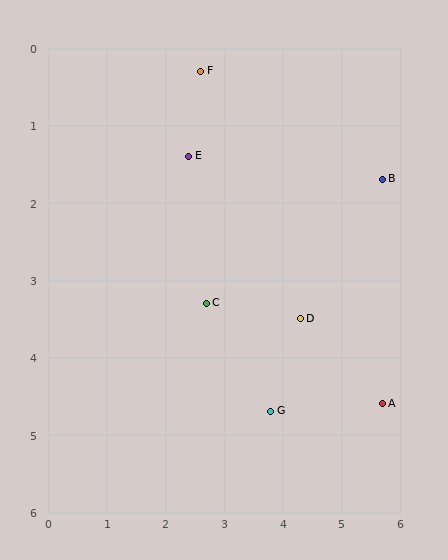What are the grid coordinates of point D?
Point D is at approximately (4.3, 3.5).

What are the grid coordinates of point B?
Point B is at approximately (5.7, 1.7).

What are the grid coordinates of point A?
Point A is at approximately (5.7, 4.6).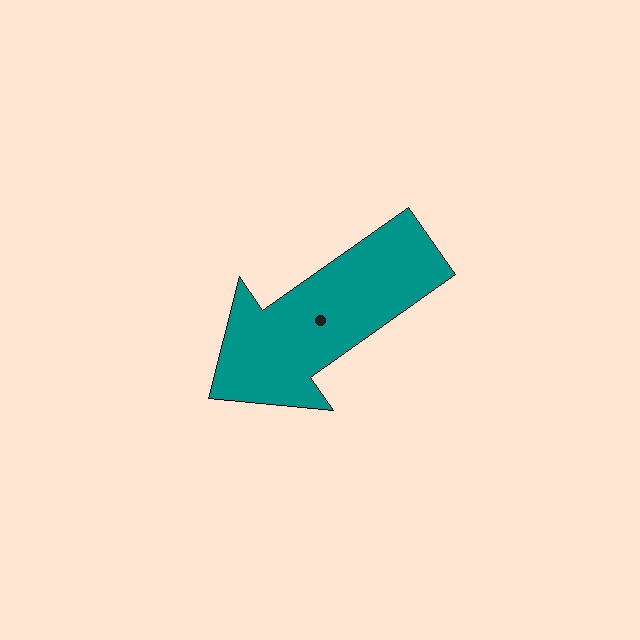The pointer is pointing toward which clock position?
Roughly 8 o'clock.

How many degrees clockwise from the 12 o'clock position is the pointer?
Approximately 235 degrees.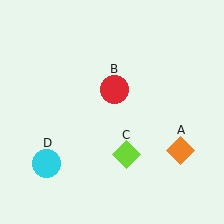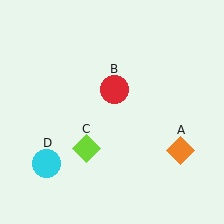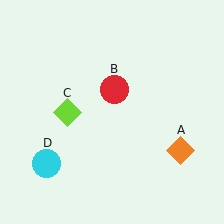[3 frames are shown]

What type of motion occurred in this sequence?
The lime diamond (object C) rotated clockwise around the center of the scene.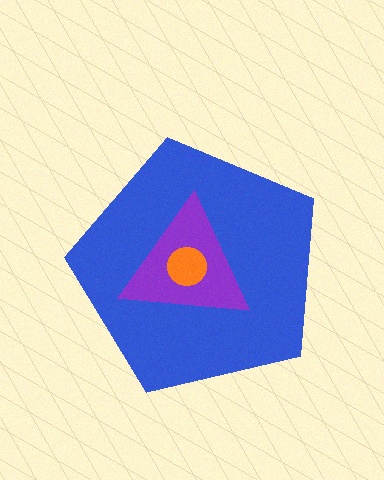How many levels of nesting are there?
3.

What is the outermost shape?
The blue pentagon.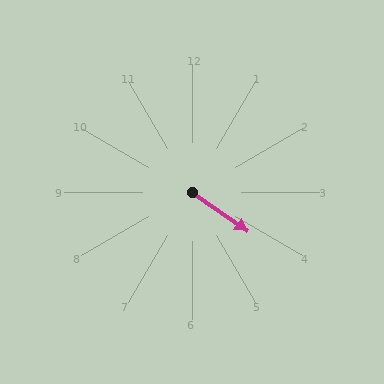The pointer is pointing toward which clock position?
Roughly 4 o'clock.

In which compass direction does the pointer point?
Southeast.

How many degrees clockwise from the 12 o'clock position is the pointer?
Approximately 125 degrees.